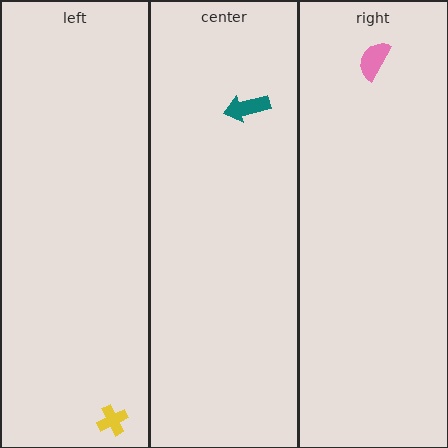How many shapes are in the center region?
1.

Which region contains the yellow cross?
The left region.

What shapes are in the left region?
The yellow cross.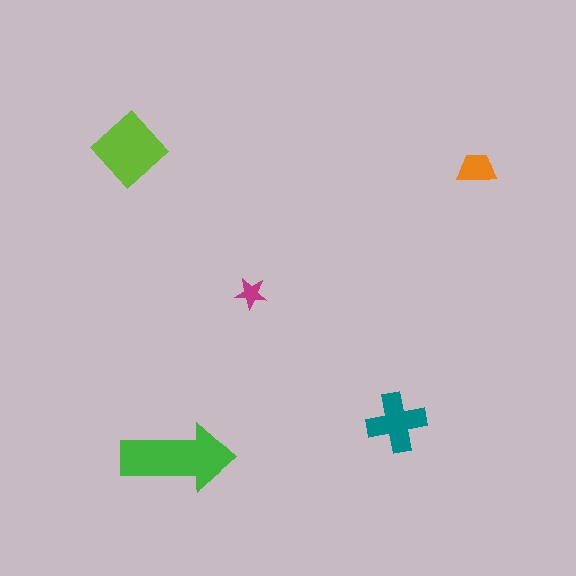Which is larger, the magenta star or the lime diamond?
The lime diamond.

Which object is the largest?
The green arrow.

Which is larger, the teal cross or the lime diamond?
The lime diamond.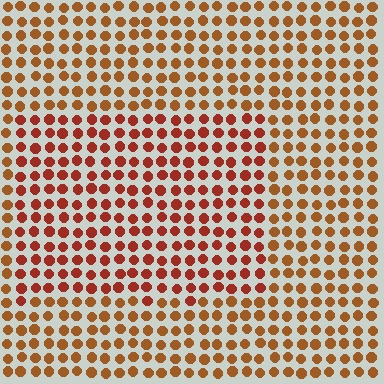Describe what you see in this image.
The image is filled with small brown elements in a uniform arrangement. A rectangle-shaped region is visible where the elements are tinted to a slightly different hue, forming a subtle color boundary.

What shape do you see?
I see a rectangle.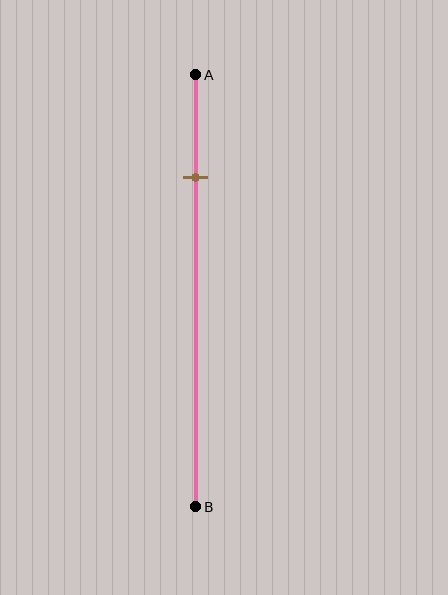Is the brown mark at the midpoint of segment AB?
No, the mark is at about 25% from A, not at the 50% midpoint.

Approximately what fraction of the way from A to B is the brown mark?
The brown mark is approximately 25% of the way from A to B.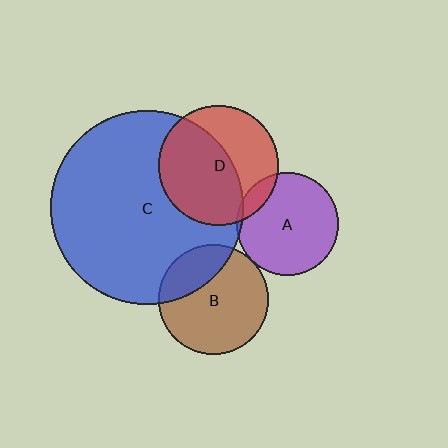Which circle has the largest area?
Circle C (blue).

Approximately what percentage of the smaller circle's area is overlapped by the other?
Approximately 10%.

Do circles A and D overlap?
Yes.